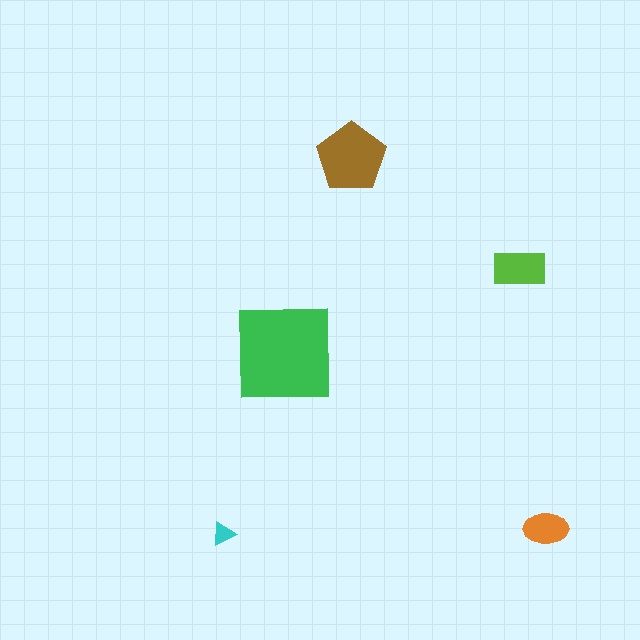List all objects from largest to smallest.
The green square, the brown pentagon, the lime rectangle, the orange ellipse, the cyan triangle.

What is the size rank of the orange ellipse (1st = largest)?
4th.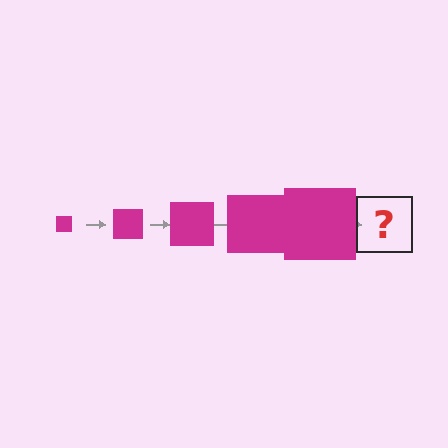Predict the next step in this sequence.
The next step is a magenta square, larger than the previous one.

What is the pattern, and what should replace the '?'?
The pattern is that the square gets progressively larger each step. The '?' should be a magenta square, larger than the previous one.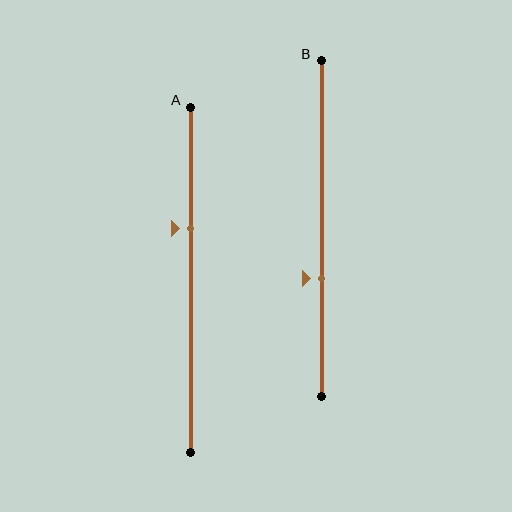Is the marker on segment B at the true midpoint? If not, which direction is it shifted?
No, the marker on segment B is shifted downward by about 15% of the segment length.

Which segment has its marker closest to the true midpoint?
Segment A has its marker closest to the true midpoint.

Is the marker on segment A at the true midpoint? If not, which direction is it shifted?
No, the marker on segment A is shifted upward by about 15% of the segment length.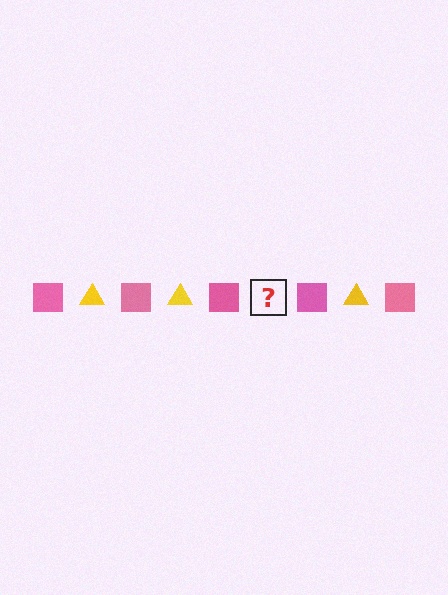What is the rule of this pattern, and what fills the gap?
The rule is that the pattern alternates between pink square and yellow triangle. The gap should be filled with a yellow triangle.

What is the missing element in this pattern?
The missing element is a yellow triangle.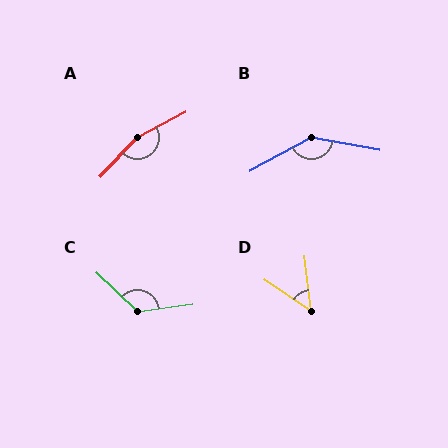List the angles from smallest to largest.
D (49°), C (129°), B (141°), A (161°).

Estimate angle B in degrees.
Approximately 141 degrees.